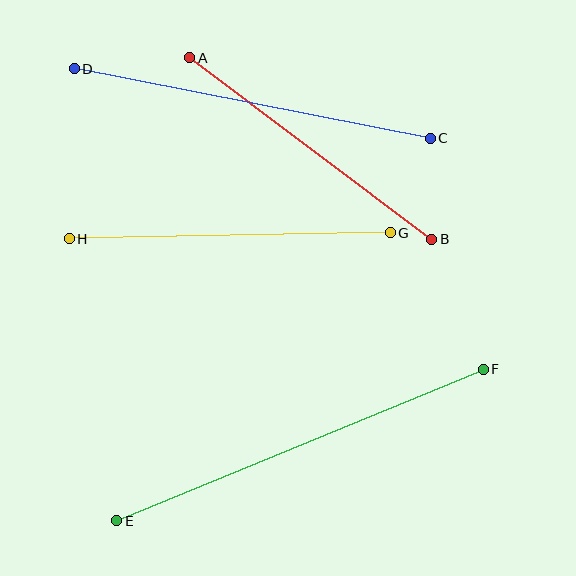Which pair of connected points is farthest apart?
Points E and F are farthest apart.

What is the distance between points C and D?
The distance is approximately 363 pixels.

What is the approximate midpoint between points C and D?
The midpoint is at approximately (252, 104) pixels.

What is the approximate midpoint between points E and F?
The midpoint is at approximately (300, 445) pixels.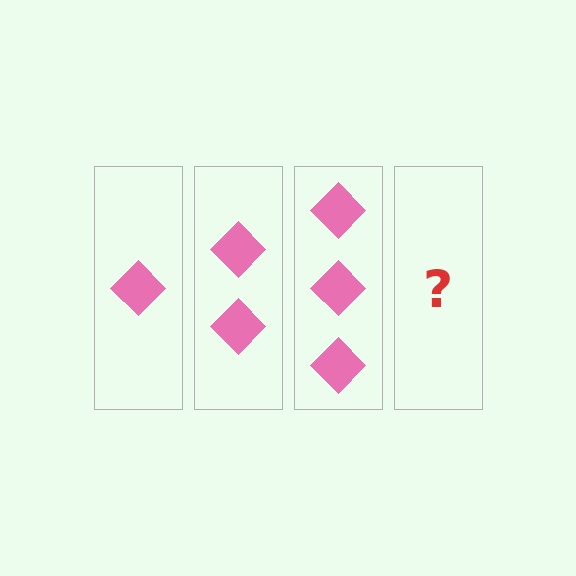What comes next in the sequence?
The next element should be 4 diamonds.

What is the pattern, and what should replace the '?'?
The pattern is that each step adds one more diamond. The '?' should be 4 diamonds.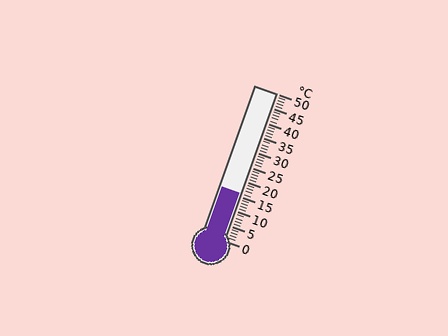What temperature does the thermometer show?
The thermometer shows approximately 16°C.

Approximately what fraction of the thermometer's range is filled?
The thermometer is filled to approximately 30% of its range.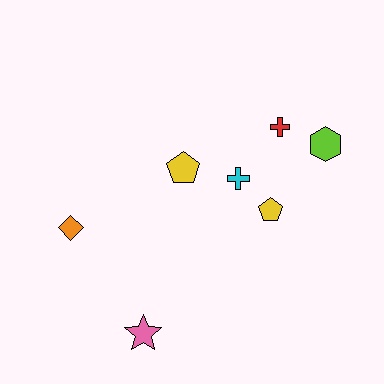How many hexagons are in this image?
There is 1 hexagon.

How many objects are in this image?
There are 7 objects.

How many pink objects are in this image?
There is 1 pink object.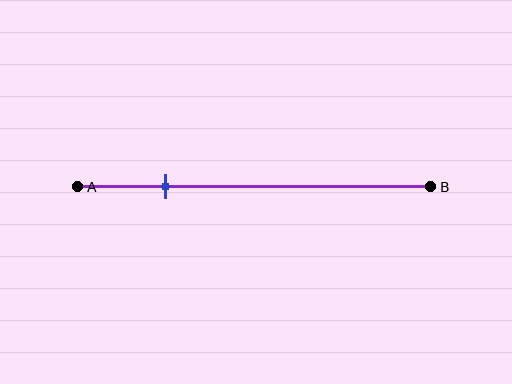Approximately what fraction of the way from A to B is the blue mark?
The blue mark is approximately 25% of the way from A to B.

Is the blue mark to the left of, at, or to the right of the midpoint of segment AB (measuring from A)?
The blue mark is to the left of the midpoint of segment AB.